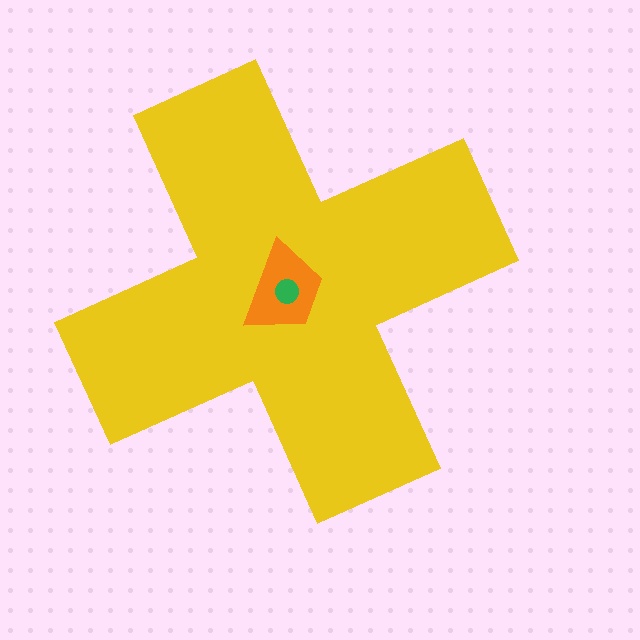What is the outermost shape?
The yellow cross.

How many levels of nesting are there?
3.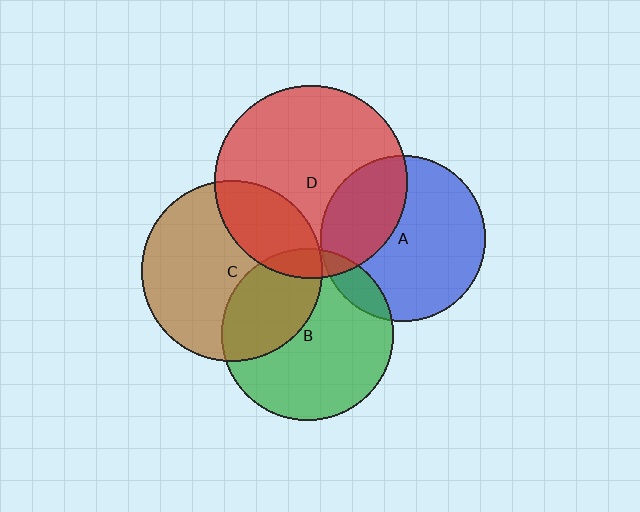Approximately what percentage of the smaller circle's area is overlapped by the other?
Approximately 10%.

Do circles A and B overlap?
Yes.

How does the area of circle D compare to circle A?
Approximately 1.4 times.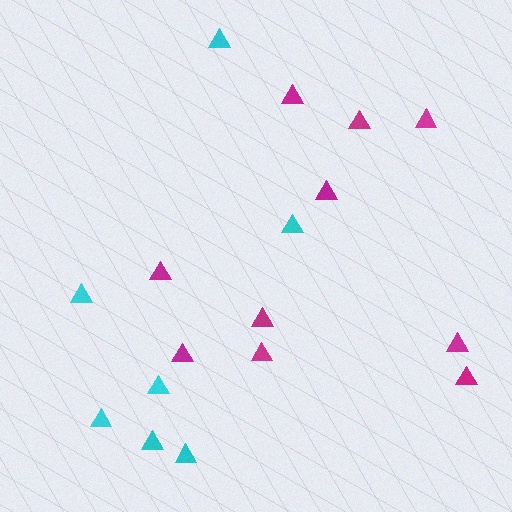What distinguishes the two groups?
There are 2 groups: one group of magenta triangles (10) and one group of cyan triangles (7).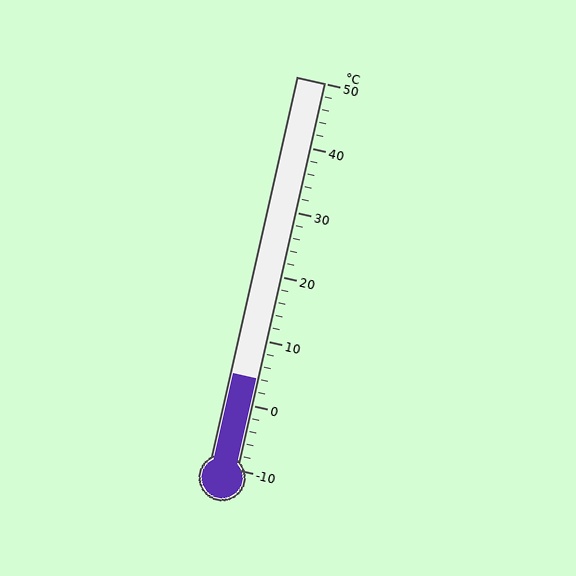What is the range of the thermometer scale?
The thermometer scale ranges from -10°C to 50°C.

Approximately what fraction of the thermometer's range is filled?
The thermometer is filled to approximately 25% of its range.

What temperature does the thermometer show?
The thermometer shows approximately 4°C.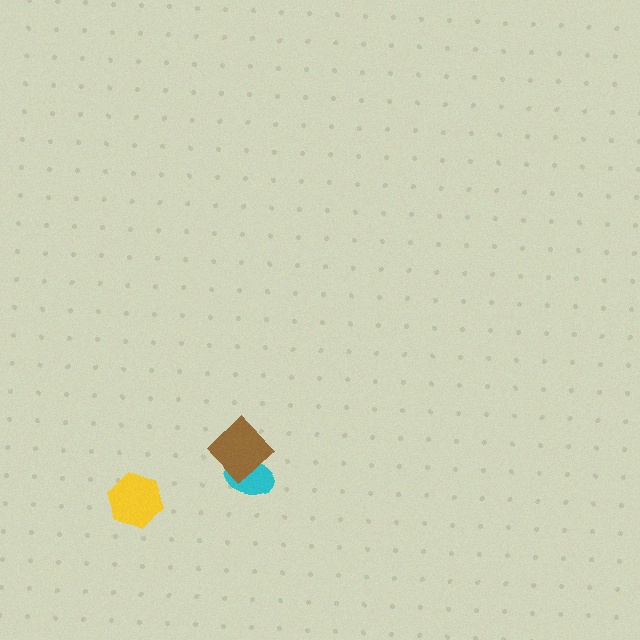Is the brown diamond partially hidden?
No, no other shape covers it.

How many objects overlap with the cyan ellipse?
1 object overlaps with the cyan ellipse.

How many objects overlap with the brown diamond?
1 object overlaps with the brown diamond.